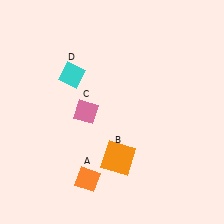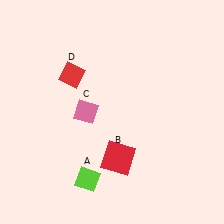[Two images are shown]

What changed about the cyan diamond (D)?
In Image 1, D is cyan. In Image 2, it changed to red.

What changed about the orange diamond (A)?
In Image 1, A is orange. In Image 2, it changed to lime.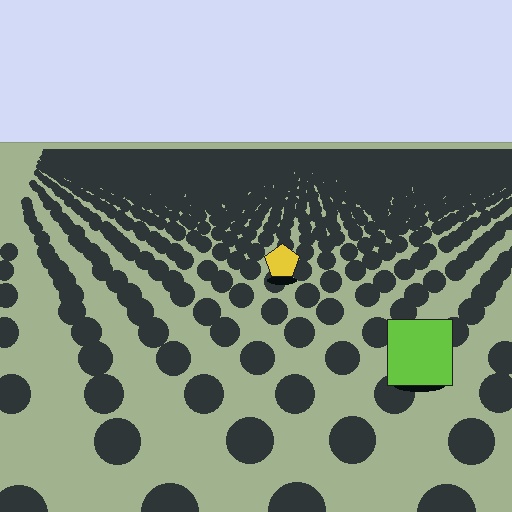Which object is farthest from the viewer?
The yellow pentagon is farthest from the viewer. It appears smaller and the ground texture around it is denser.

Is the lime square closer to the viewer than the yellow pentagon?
Yes. The lime square is closer — you can tell from the texture gradient: the ground texture is coarser near it.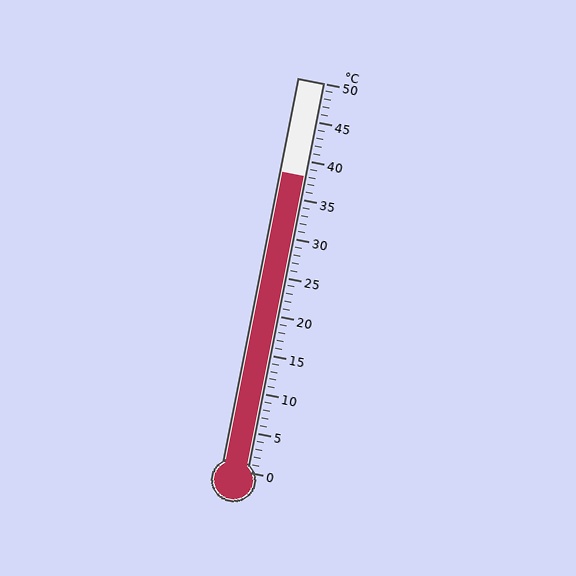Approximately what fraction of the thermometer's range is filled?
The thermometer is filled to approximately 75% of its range.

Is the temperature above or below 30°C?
The temperature is above 30°C.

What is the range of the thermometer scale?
The thermometer scale ranges from 0°C to 50°C.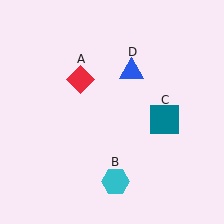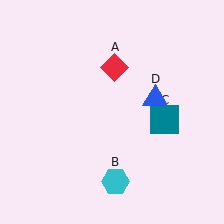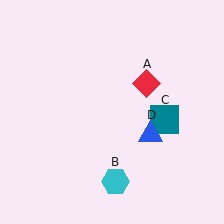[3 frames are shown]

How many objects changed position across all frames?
2 objects changed position: red diamond (object A), blue triangle (object D).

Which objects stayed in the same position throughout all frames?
Cyan hexagon (object B) and teal square (object C) remained stationary.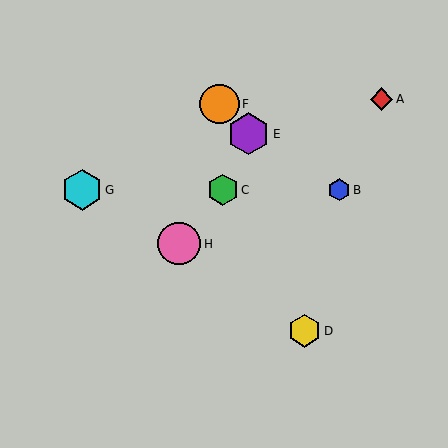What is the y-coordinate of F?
Object F is at y≈104.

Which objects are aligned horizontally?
Objects B, C, G are aligned horizontally.